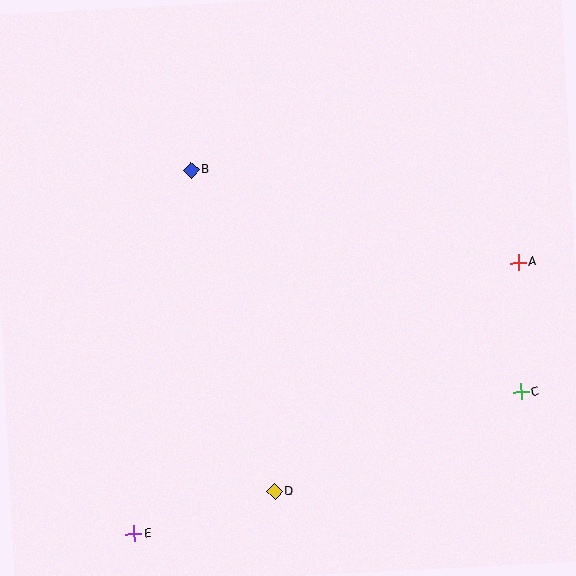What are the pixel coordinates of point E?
Point E is at (134, 534).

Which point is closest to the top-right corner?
Point A is closest to the top-right corner.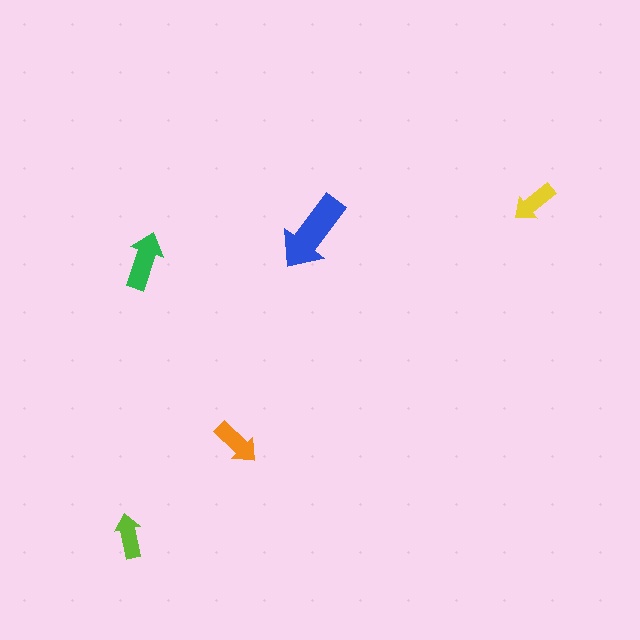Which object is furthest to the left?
The lime arrow is leftmost.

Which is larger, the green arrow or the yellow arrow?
The green one.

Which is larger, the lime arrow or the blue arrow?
The blue one.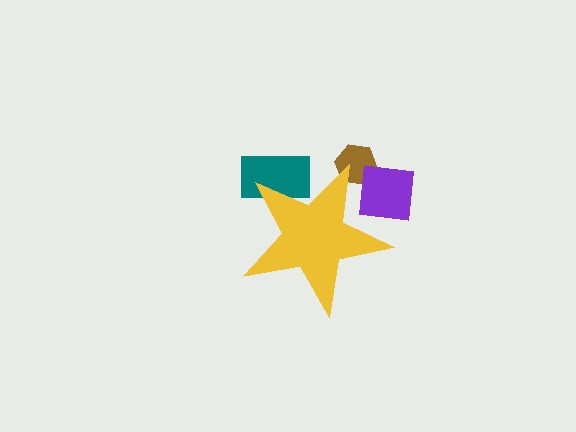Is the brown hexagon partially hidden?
Yes, the brown hexagon is partially hidden behind the yellow star.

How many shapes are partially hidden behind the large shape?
3 shapes are partially hidden.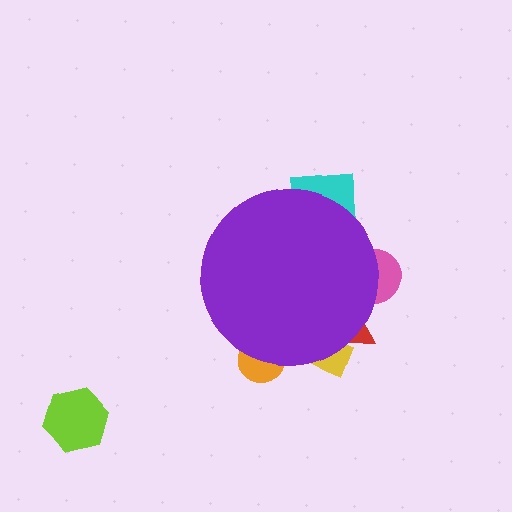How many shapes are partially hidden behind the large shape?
5 shapes are partially hidden.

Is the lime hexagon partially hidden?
No, the lime hexagon is fully visible.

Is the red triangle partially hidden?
Yes, the red triangle is partially hidden behind the purple circle.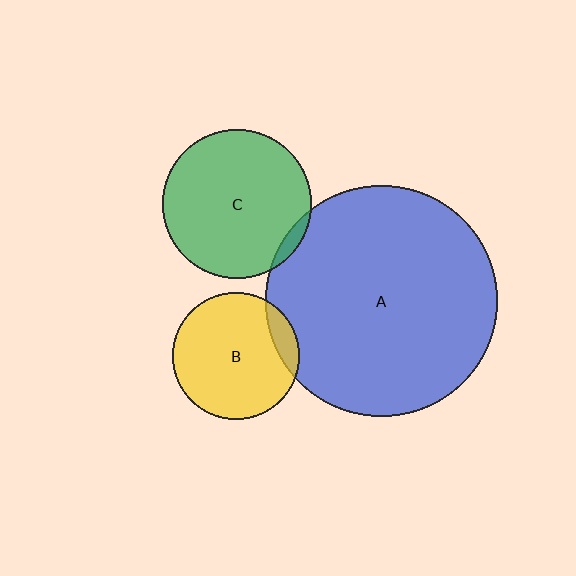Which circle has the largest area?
Circle A (blue).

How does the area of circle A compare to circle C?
Approximately 2.4 times.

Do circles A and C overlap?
Yes.